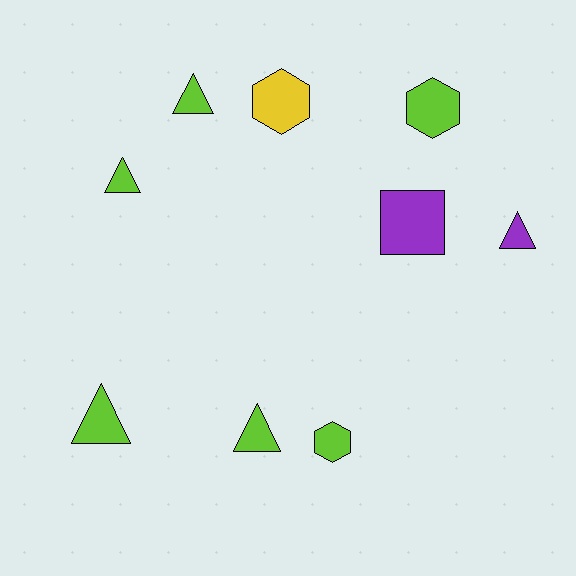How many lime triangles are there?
There are 4 lime triangles.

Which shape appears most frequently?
Triangle, with 5 objects.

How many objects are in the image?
There are 9 objects.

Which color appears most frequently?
Lime, with 6 objects.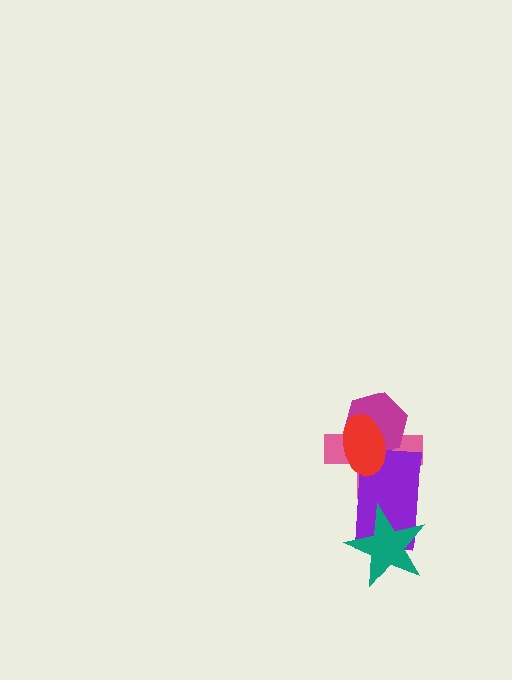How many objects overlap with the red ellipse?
3 objects overlap with the red ellipse.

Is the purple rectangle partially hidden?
Yes, it is partially covered by another shape.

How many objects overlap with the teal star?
1 object overlaps with the teal star.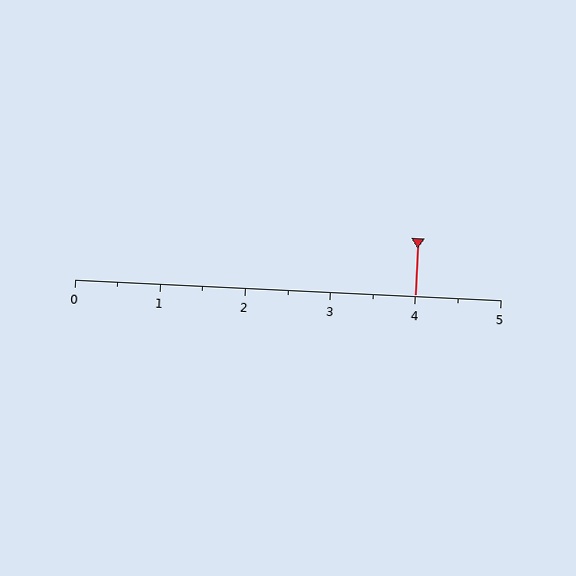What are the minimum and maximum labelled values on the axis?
The axis runs from 0 to 5.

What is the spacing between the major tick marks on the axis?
The major ticks are spaced 1 apart.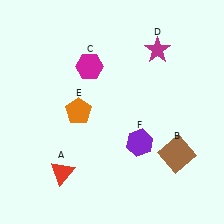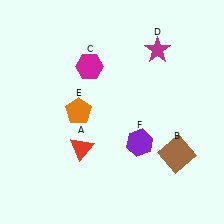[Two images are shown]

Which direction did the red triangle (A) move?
The red triangle (A) moved up.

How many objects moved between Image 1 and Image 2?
1 object moved between the two images.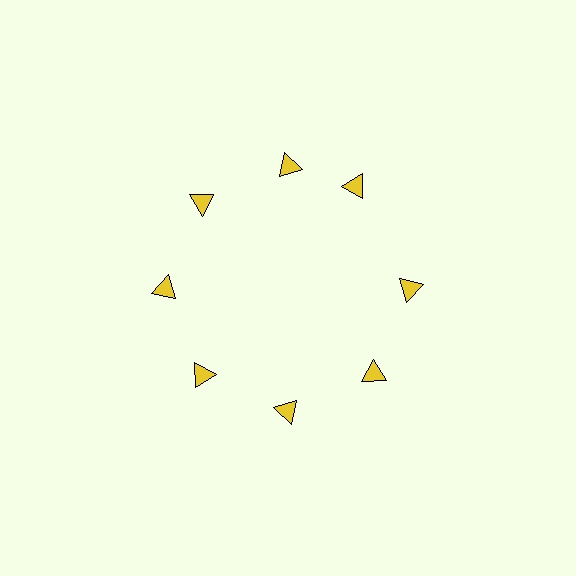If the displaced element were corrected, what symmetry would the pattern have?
It would have 8-fold rotational symmetry — the pattern would map onto itself every 45 degrees.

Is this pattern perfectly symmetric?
No. The 8 yellow triangles are arranged in a ring, but one element near the 2 o'clock position is rotated out of alignment along the ring, breaking the 8-fold rotational symmetry.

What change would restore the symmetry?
The symmetry would be restored by rotating it back into even spacing with its neighbors so that all 8 triangles sit at equal angles and equal distance from the center.